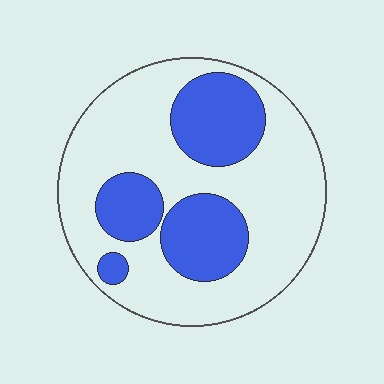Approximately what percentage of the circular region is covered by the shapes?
Approximately 30%.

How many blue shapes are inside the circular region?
4.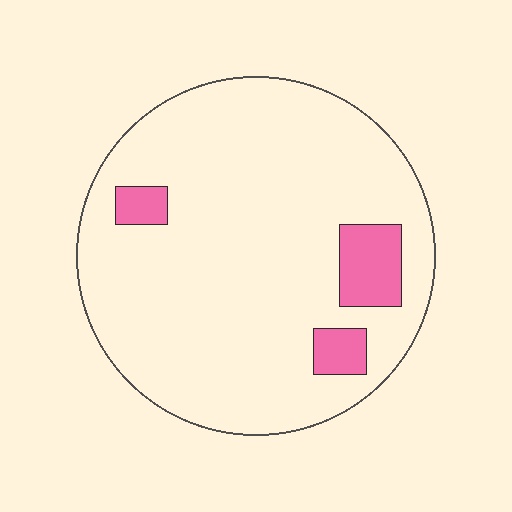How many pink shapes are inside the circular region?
3.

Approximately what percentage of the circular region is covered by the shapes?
Approximately 10%.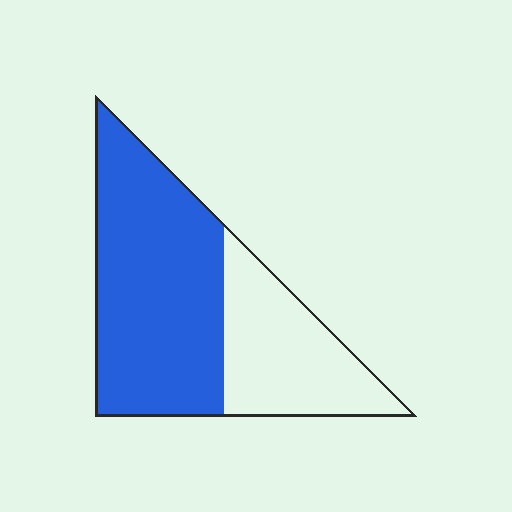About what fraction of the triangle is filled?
About five eighths (5/8).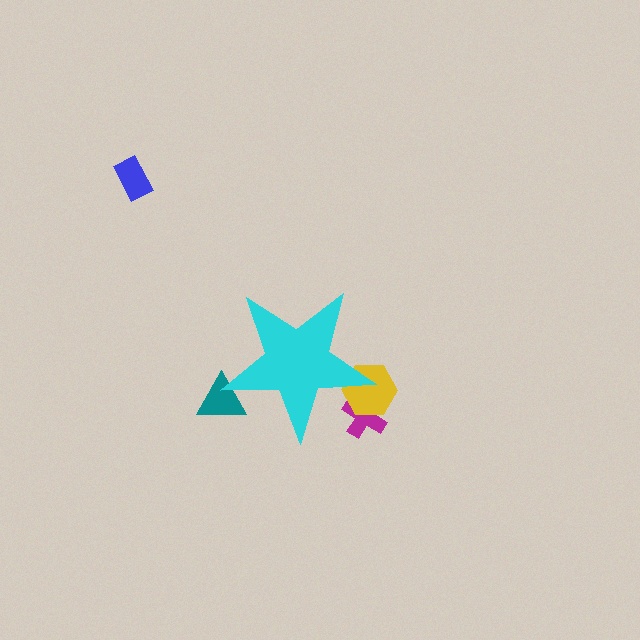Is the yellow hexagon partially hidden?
Yes, the yellow hexagon is partially hidden behind the cyan star.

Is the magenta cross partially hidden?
Yes, the magenta cross is partially hidden behind the cyan star.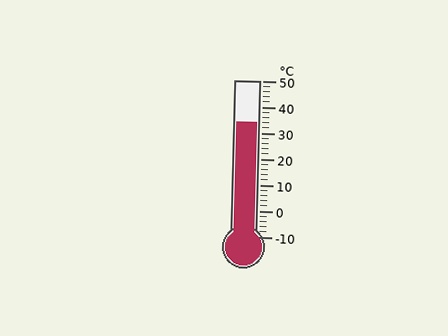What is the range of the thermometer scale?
The thermometer scale ranges from -10°C to 50°C.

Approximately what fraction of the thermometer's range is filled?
The thermometer is filled to approximately 75% of its range.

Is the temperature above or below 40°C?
The temperature is below 40°C.